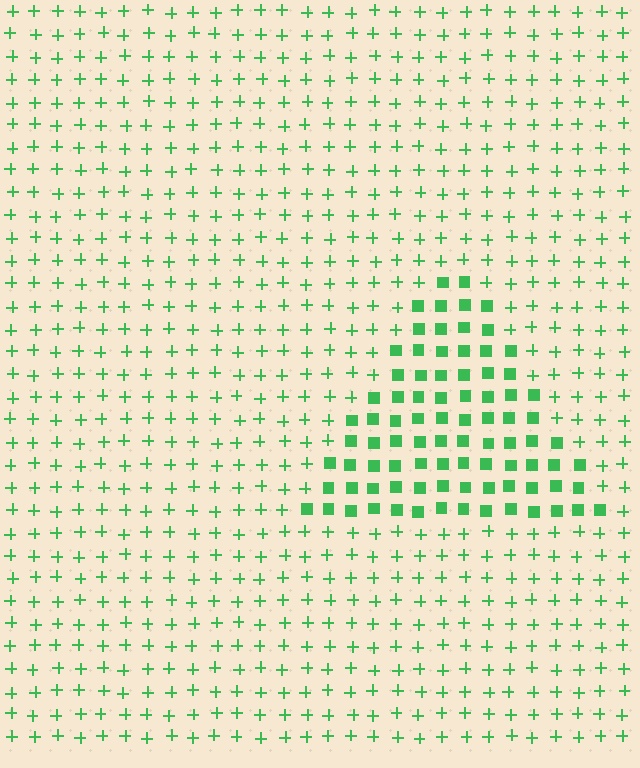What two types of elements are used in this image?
The image uses squares inside the triangle region and plus signs outside it.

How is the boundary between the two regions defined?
The boundary is defined by a change in element shape: squares inside vs. plus signs outside. All elements share the same color and spacing.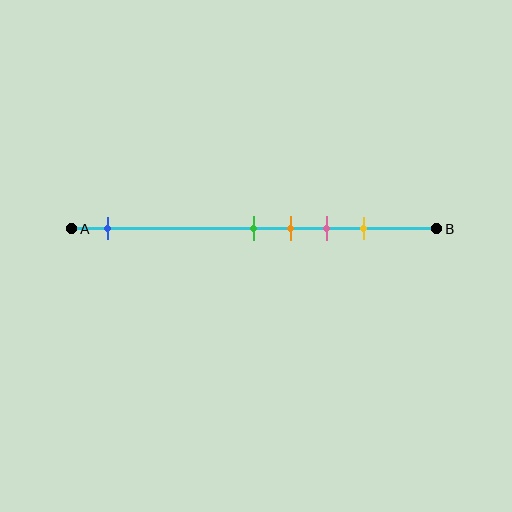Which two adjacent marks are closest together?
The green and orange marks are the closest adjacent pair.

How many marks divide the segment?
There are 5 marks dividing the segment.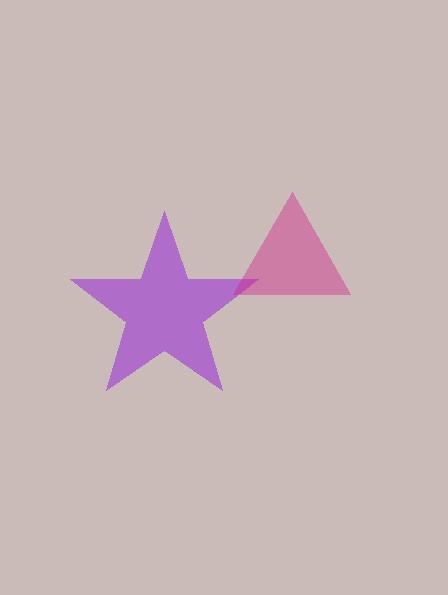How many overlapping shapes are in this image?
There are 2 overlapping shapes in the image.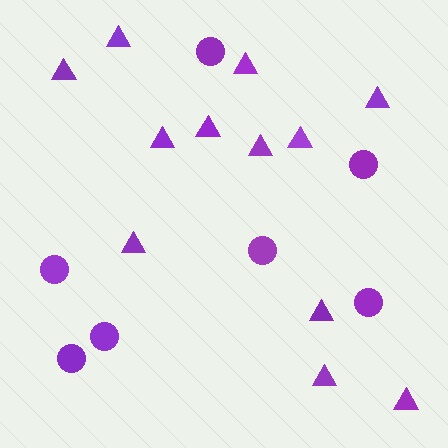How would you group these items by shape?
There are 2 groups: one group of triangles (12) and one group of circles (7).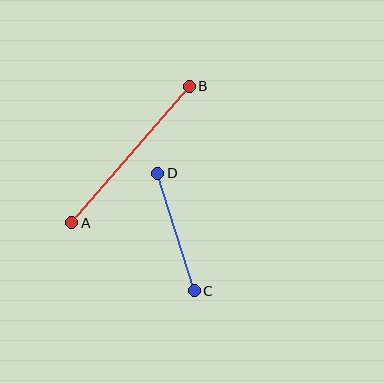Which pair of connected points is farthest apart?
Points A and B are farthest apart.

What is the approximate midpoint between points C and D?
The midpoint is at approximately (176, 232) pixels.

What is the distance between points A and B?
The distance is approximately 180 pixels.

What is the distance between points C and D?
The distance is approximately 123 pixels.